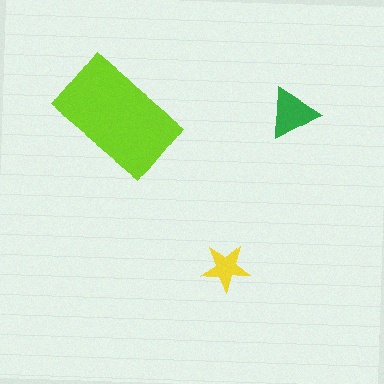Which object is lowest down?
The yellow star is bottommost.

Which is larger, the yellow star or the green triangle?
The green triangle.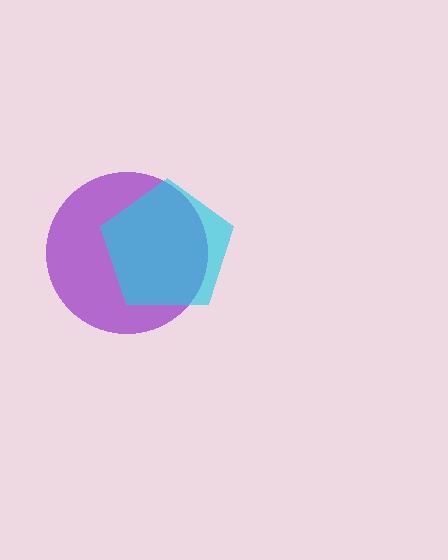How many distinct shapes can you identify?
There are 2 distinct shapes: a purple circle, a cyan pentagon.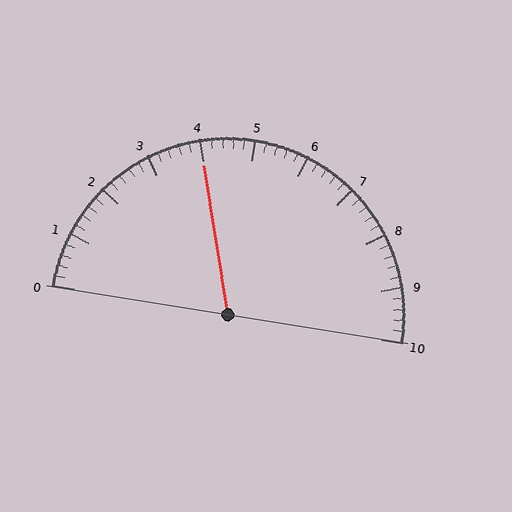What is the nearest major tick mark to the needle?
The nearest major tick mark is 4.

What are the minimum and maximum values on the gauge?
The gauge ranges from 0 to 10.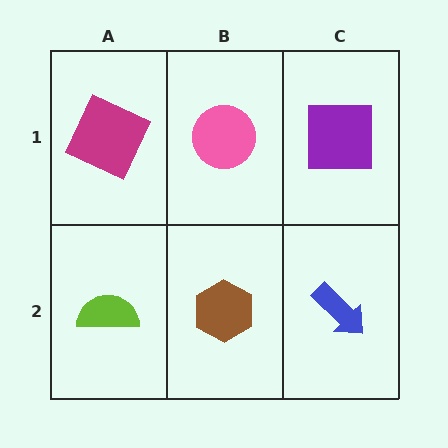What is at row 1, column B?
A pink circle.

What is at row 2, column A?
A lime semicircle.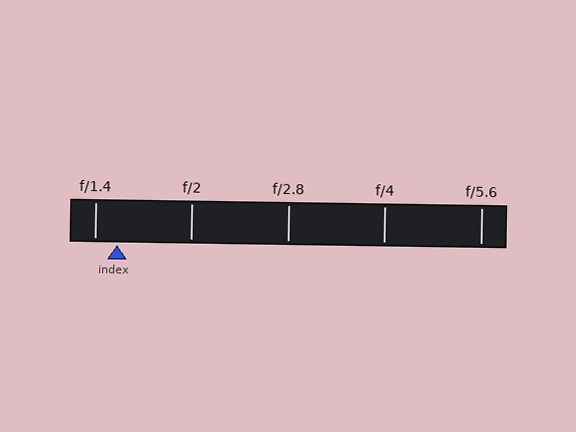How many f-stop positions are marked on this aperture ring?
There are 5 f-stop positions marked.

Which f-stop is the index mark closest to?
The index mark is closest to f/1.4.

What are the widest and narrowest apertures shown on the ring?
The widest aperture shown is f/1.4 and the narrowest is f/5.6.